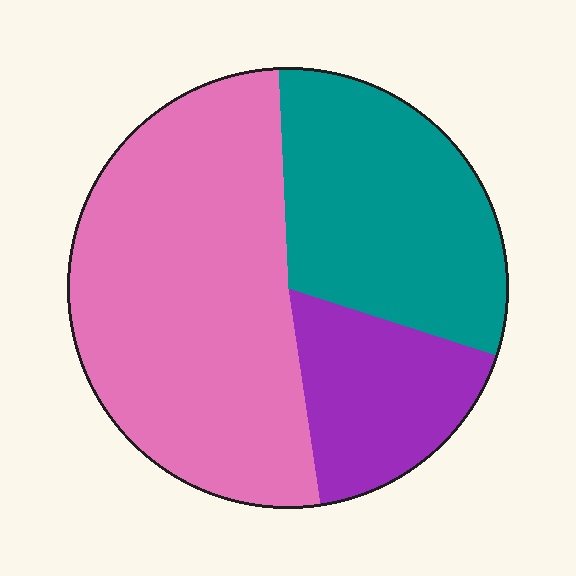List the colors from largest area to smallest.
From largest to smallest: pink, teal, purple.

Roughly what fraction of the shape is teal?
Teal takes up about one third (1/3) of the shape.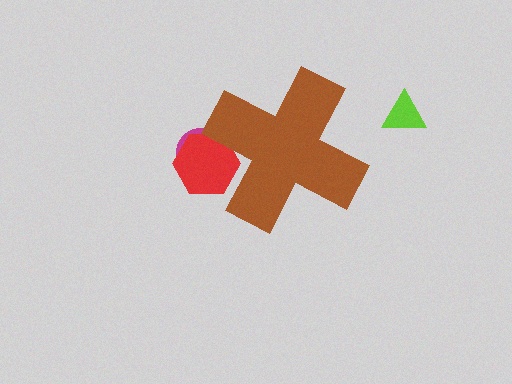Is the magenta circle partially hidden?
Yes, the magenta circle is partially hidden behind the brown cross.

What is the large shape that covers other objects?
A brown cross.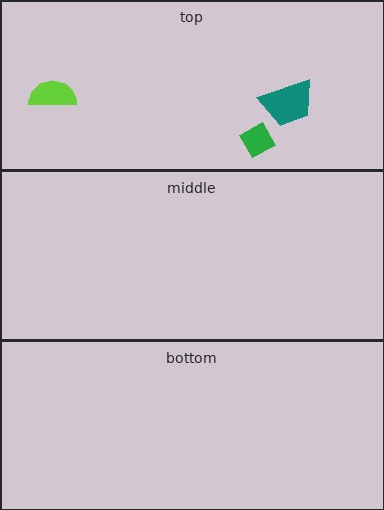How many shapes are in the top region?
3.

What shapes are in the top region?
The teal trapezoid, the lime semicircle, the green diamond.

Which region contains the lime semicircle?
The top region.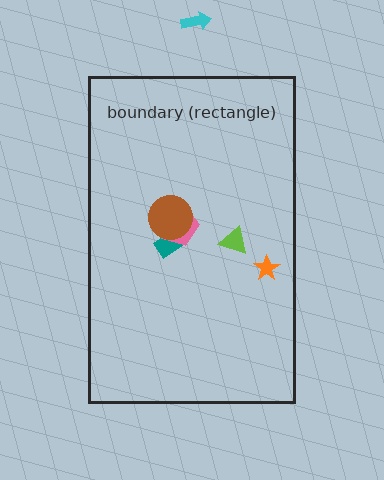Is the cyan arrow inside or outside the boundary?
Outside.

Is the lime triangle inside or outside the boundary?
Inside.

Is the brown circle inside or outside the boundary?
Inside.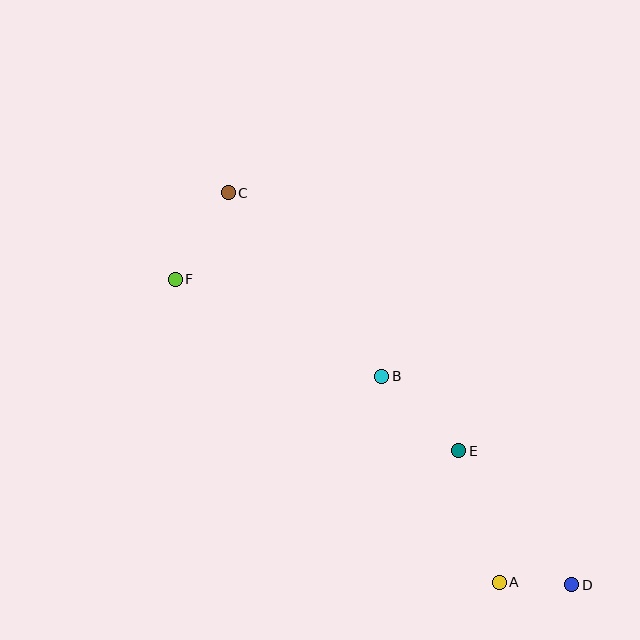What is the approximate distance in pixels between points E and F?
The distance between E and F is approximately 332 pixels.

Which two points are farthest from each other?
Points C and D are farthest from each other.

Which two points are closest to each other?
Points A and D are closest to each other.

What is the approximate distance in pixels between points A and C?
The distance between A and C is approximately 475 pixels.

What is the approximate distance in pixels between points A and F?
The distance between A and F is approximately 444 pixels.